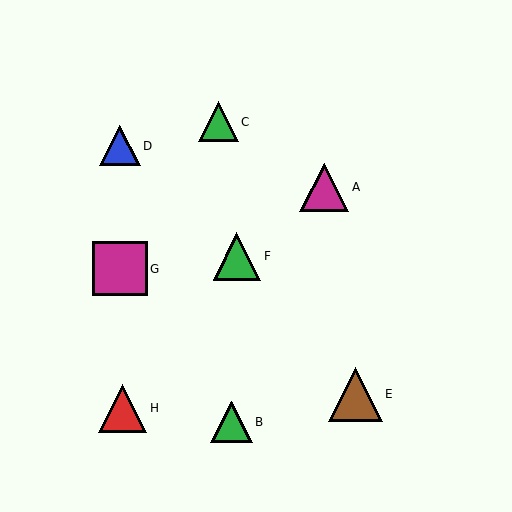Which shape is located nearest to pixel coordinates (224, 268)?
The green triangle (labeled F) at (237, 256) is nearest to that location.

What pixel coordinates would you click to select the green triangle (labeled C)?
Click at (218, 122) to select the green triangle C.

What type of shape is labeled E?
Shape E is a brown triangle.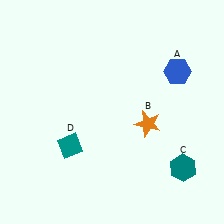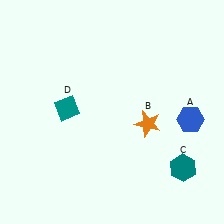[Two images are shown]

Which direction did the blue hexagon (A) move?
The blue hexagon (A) moved down.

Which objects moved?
The objects that moved are: the blue hexagon (A), the teal diamond (D).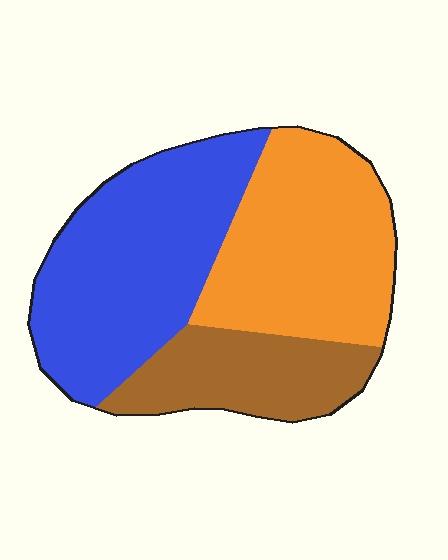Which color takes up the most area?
Blue, at roughly 40%.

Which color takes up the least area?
Brown, at roughly 20%.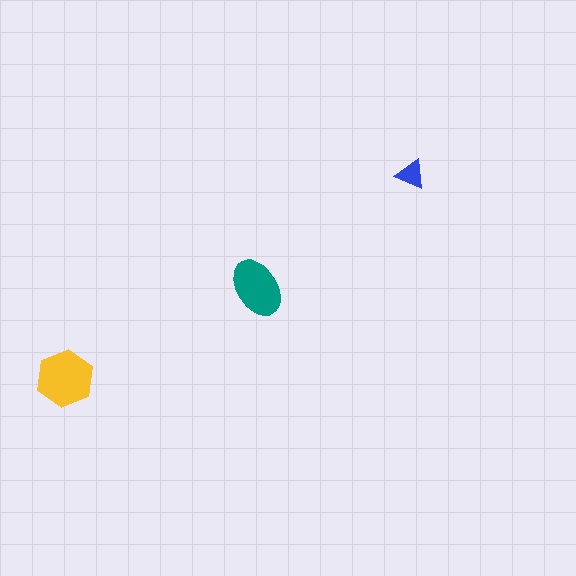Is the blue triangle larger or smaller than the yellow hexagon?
Smaller.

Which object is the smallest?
The blue triangle.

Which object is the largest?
The yellow hexagon.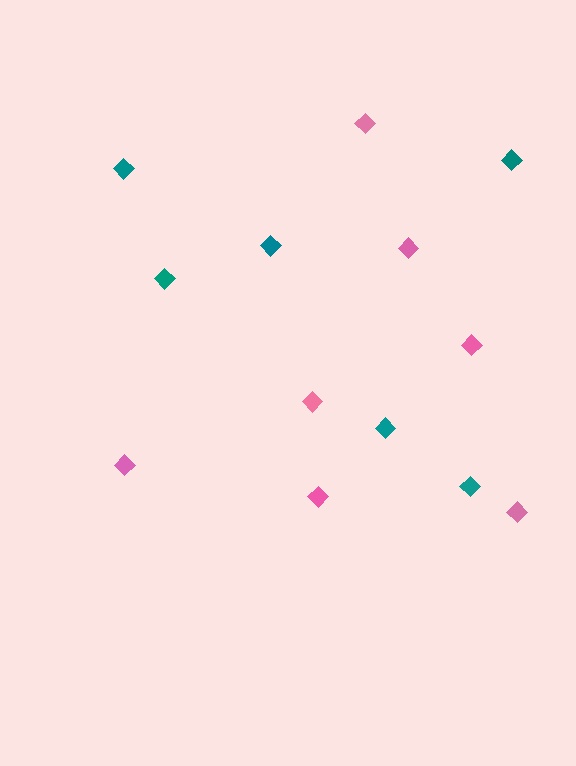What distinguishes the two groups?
There are 2 groups: one group of pink diamonds (7) and one group of teal diamonds (6).